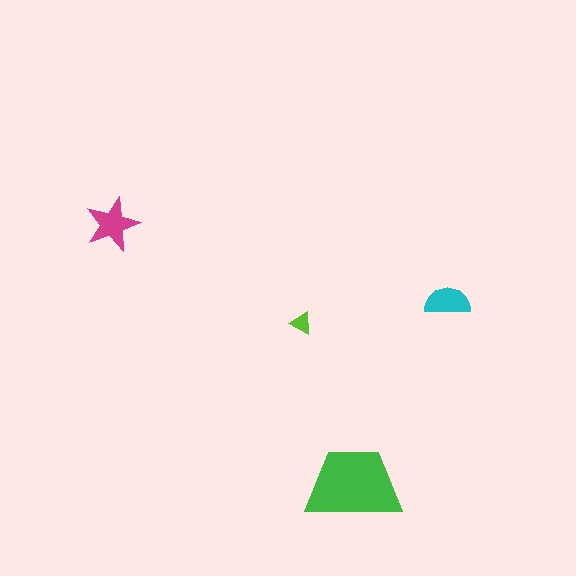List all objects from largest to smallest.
The green trapezoid, the magenta star, the cyan semicircle, the lime triangle.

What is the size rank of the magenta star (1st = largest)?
2nd.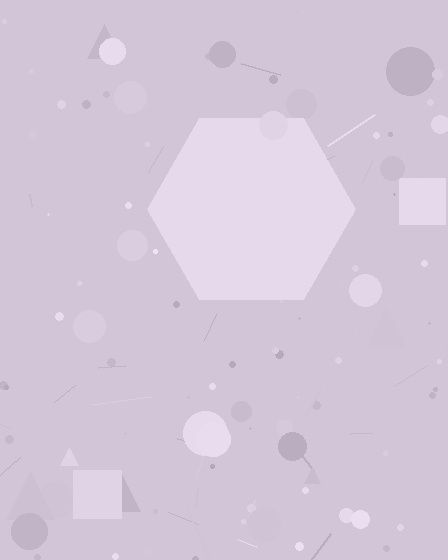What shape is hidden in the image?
A hexagon is hidden in the image.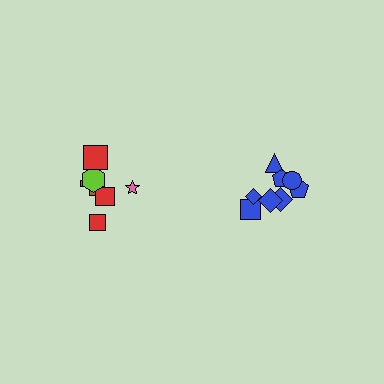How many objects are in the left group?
There are 6 objects.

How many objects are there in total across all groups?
There are 14 objects.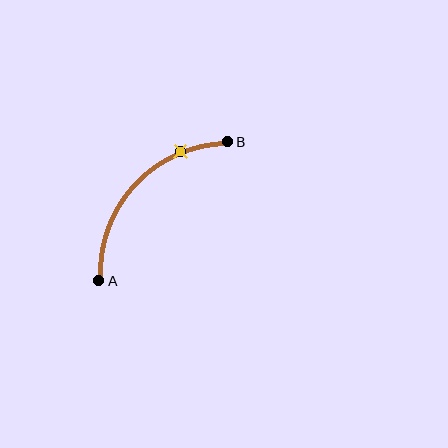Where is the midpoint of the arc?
The arc midpoint is the point on the curve farthest from the straight line joining A and B. It sits above and to the left of that line.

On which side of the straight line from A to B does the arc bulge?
The arc bulges above and to the left of the straight line connecting A and B.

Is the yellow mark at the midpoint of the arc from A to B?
No. The yellow mark lies on the arc but is closer to endpoint B. The arc midpoint would be at the point on the curve equidistant along the arc from both A and B.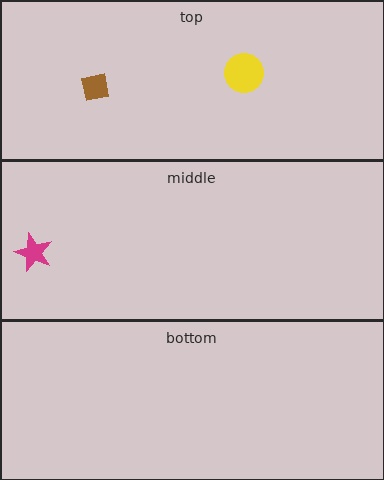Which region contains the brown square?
The top region.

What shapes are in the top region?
The brown square, the yellow circle.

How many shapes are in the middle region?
1.